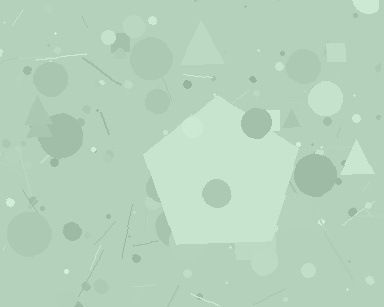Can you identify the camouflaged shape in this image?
The camouflaged shape is a pentagon.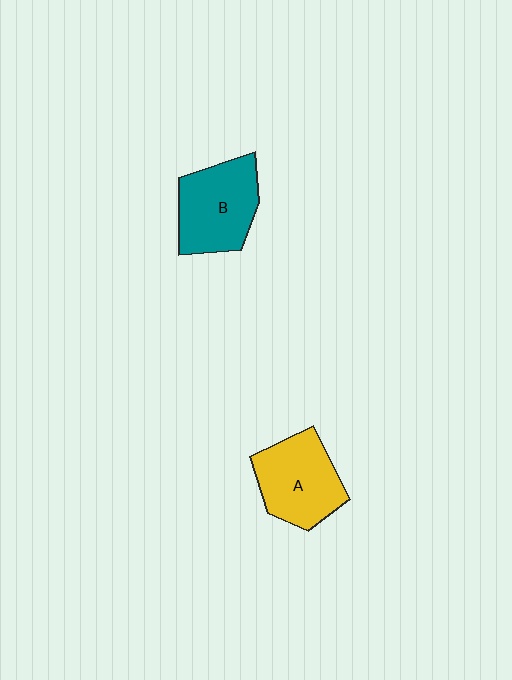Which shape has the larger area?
Shape B (teal).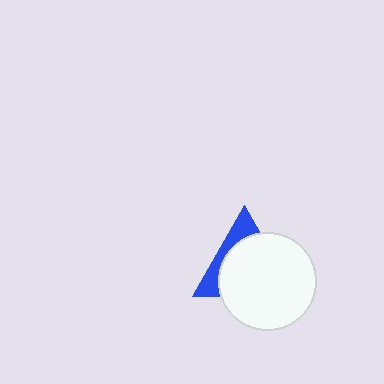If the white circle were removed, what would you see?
You would see the complete blue triangle.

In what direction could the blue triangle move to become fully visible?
The blue triangle could move toward the upper-left. That would shift it out from behind the white circle entirely.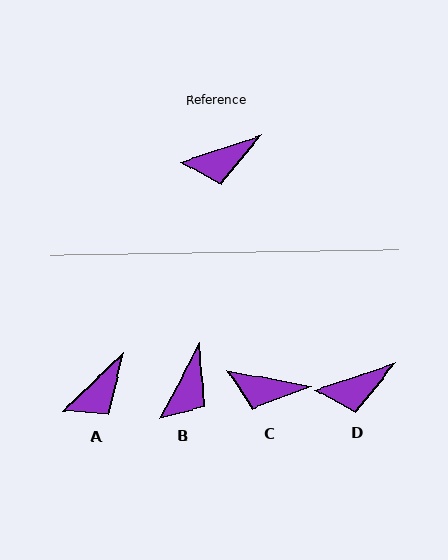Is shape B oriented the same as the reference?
No, it is off by about 43 degrees.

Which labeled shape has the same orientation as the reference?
D.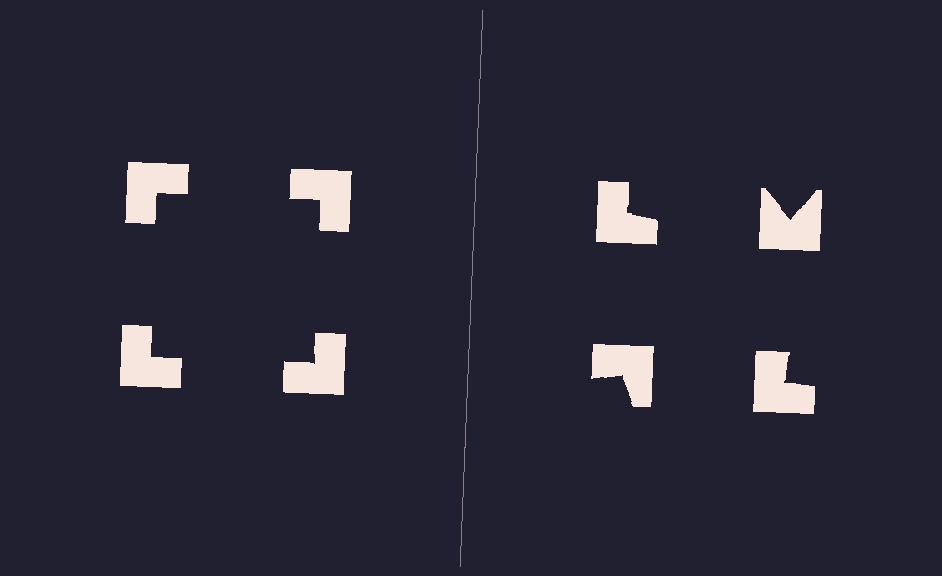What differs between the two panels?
The notched squares are positioned identically on both sides; only the wedge orientations differ. On the left they align to a square; on the right they are misaligned.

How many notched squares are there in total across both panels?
8 — 4 on each side.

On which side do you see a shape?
An illusory square appears on the left side. On the right side the wedge cuts are rotated, so no coherent shape forms.